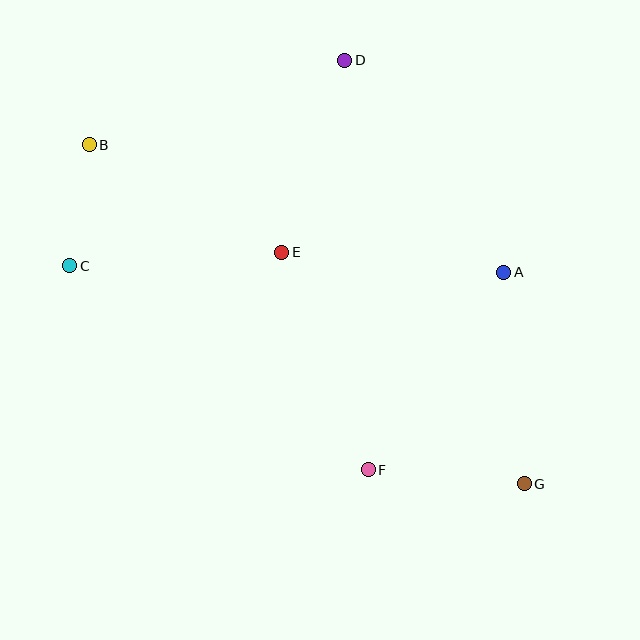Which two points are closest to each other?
Points B and C are closest to each other.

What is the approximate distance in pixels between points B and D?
The distance between B and D is approximately 269 pixels.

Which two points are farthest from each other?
Points B and G are farthest from each other.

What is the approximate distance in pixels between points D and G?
The distance between D and G is approximately 460 pixels.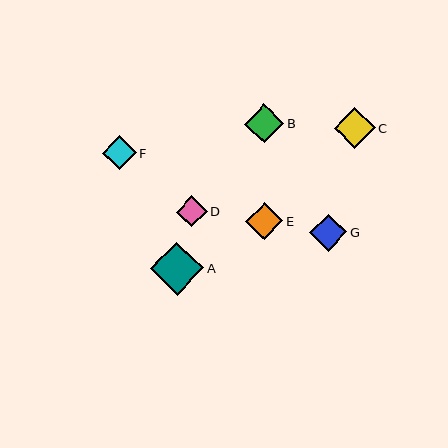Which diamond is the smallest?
Diamond D is the smallest with a size of approximately 31 pixels.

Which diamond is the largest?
Diamond A is the largest with a size of approximately 53 pixels.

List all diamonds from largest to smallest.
From largest to smallest: A, C, B, E, G, F, D.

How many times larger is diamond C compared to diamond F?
Diamond C is approximately 1.2 times the size of diamond F.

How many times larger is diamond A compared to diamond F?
Diamond A is approximately 1.5 times the size of diamond F.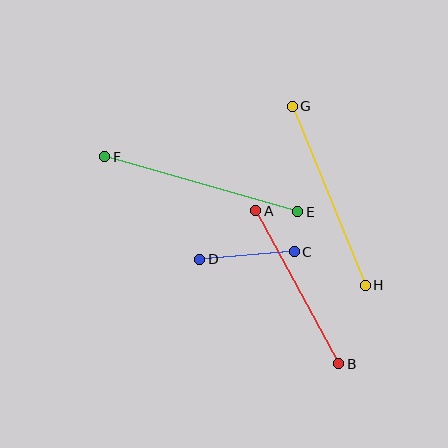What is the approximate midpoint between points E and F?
The midpoint is at approximately (201, 184) pixels.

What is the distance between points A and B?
The distance is approximately 174 pixels.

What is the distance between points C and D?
The distance is approximately 95 pixels.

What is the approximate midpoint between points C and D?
The midpoint is at approximately (247, 255) pixels.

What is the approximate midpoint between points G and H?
The midpoint is at approximately (329, 196) pixels.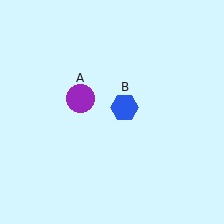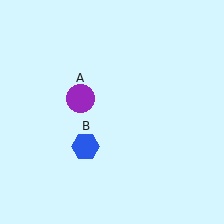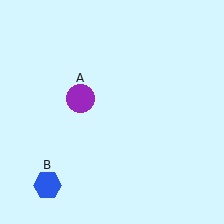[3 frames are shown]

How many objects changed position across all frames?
1 object changed position: blue hexagon (object B).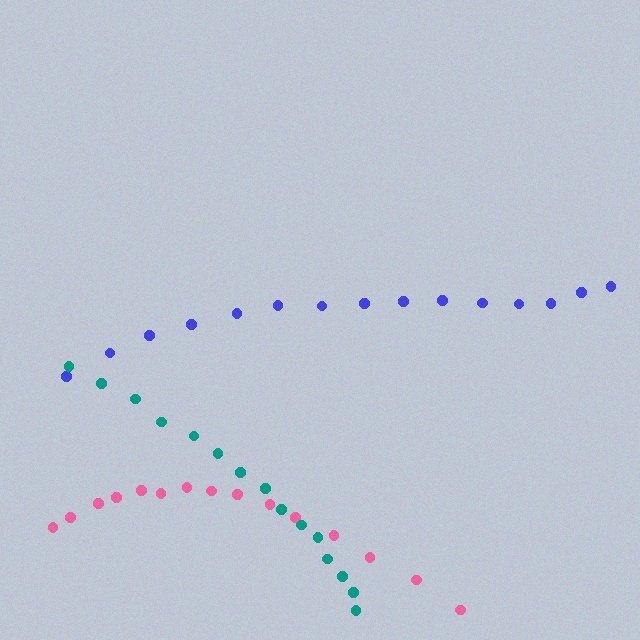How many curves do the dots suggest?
There are 3 distinct paths.